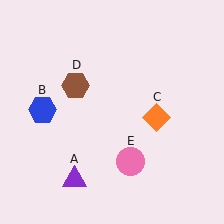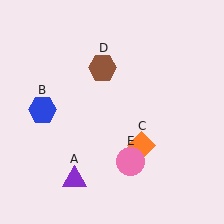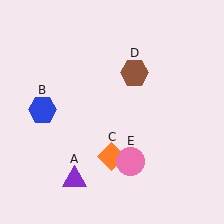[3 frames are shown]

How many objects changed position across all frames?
2 objects changed position: orange diamond (object C), brown hexagon (object D).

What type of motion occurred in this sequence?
The orange diamond (object C), brown hexagon (object D) rotated clockwise around the center of the scene.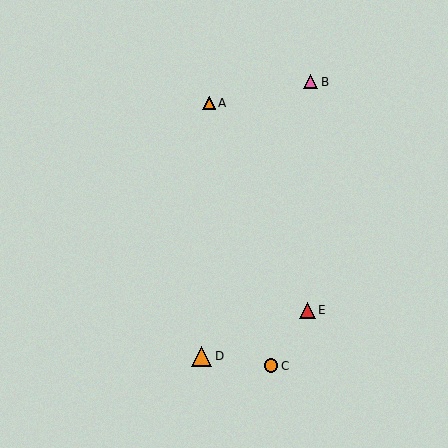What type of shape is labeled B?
Shape B is a pink triangle.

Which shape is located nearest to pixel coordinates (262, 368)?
The orange circle (labeled C) at (271, 366) is nearest to that location.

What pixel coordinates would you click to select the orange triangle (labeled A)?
Click at (209, 103) to select the orange triangle A.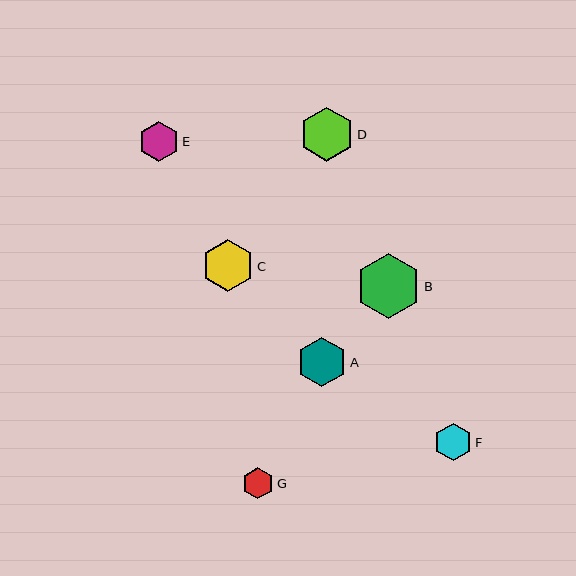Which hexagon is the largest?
Hexagon B is the largest with a size of approximately 65 pixels.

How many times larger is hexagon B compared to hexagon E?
Hexagon B is approximately 1.6 times the size of hexagon E.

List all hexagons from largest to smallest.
From largest to smallest: B, D, C, A, E, F, G.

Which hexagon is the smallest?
Hexagon G is the smallest with a size of approximately 31 pixels.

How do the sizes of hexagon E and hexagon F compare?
Hexagon E and hexagon F are approximately the same size.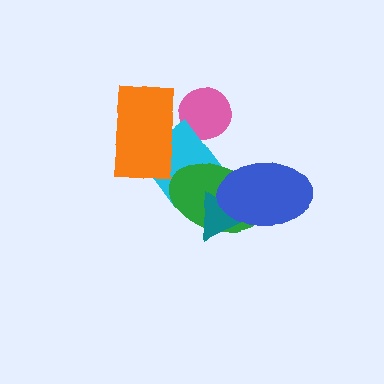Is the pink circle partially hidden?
Yes, it is partially covered by another shape.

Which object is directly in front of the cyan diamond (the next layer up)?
The green ellipse is directly in front of the cyan diamond.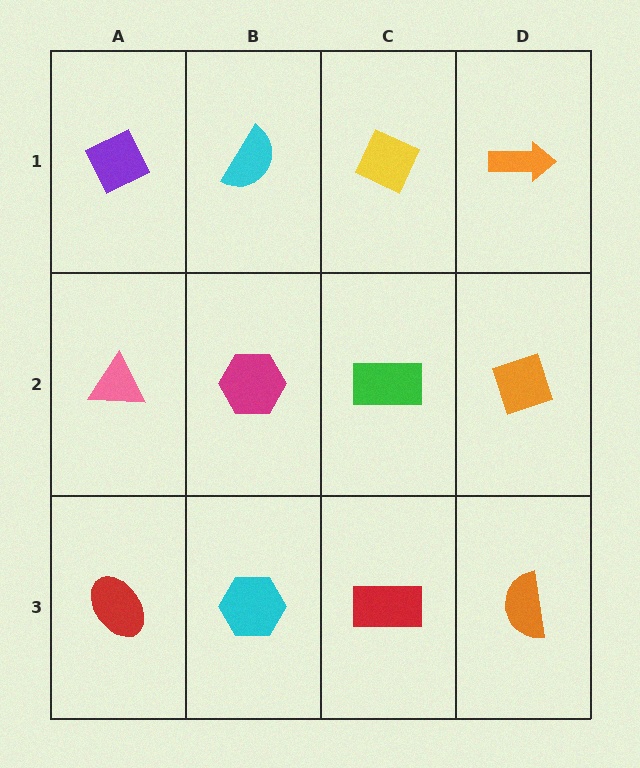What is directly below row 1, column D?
An orange diamond.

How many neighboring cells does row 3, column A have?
2.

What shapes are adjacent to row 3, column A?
A pink triangle (row 2, column A), a cyan hexagon (row 3, column B).